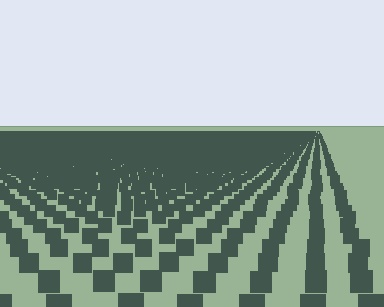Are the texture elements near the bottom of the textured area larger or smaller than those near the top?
Larger. Near the bottom, elements are closer to the viewer and appear at a bigger on-screen size.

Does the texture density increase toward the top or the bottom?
Density increases toward the top.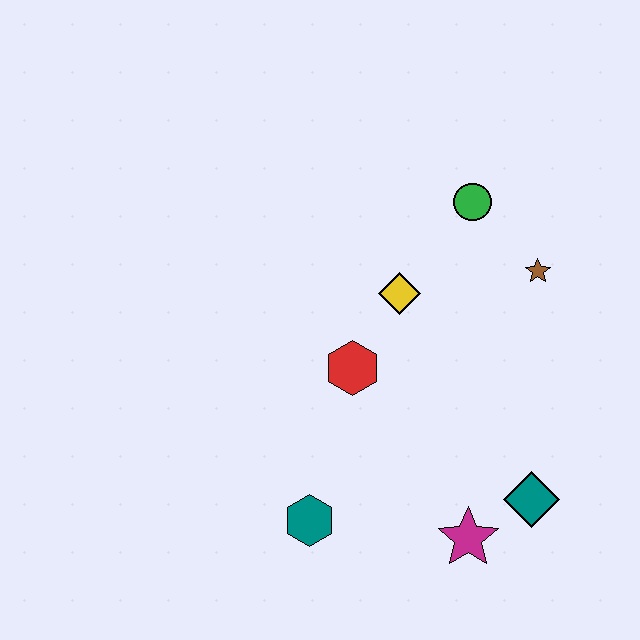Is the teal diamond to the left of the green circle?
No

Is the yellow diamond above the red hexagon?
Yes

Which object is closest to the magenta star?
The teal diamond is closest to the magenta star.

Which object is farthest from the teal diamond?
The green circle is farthest from the teal diamond.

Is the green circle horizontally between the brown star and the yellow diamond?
Yes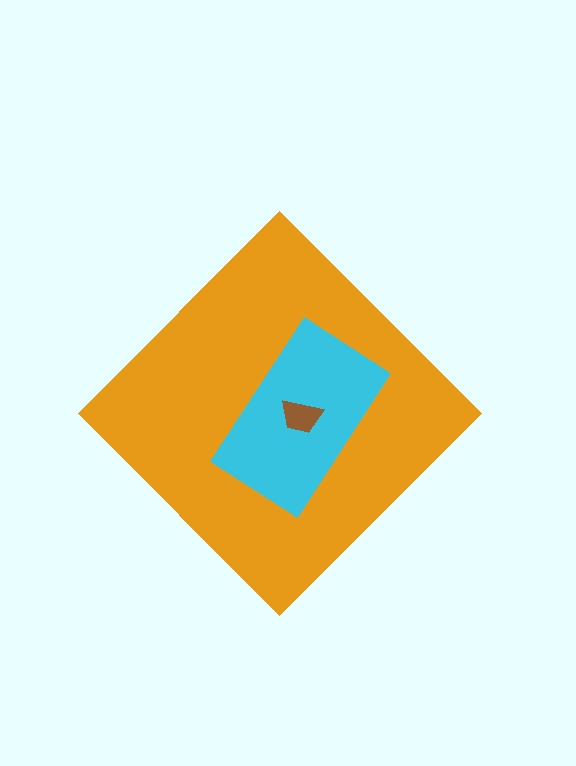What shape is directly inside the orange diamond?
The cyan rectangle.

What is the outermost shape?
The orange diamond.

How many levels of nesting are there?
3.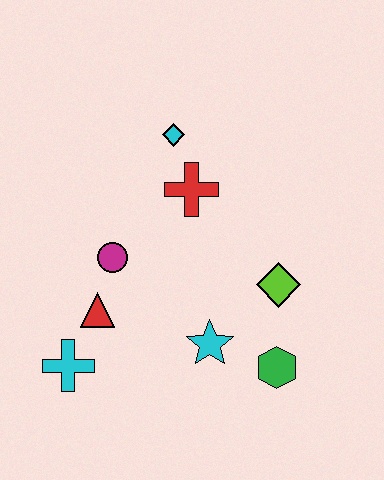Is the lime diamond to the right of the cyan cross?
Yes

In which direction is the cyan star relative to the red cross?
The cyan star is below the red cross.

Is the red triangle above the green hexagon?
Yes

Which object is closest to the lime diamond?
The green hexagon is closest to the lime diamond.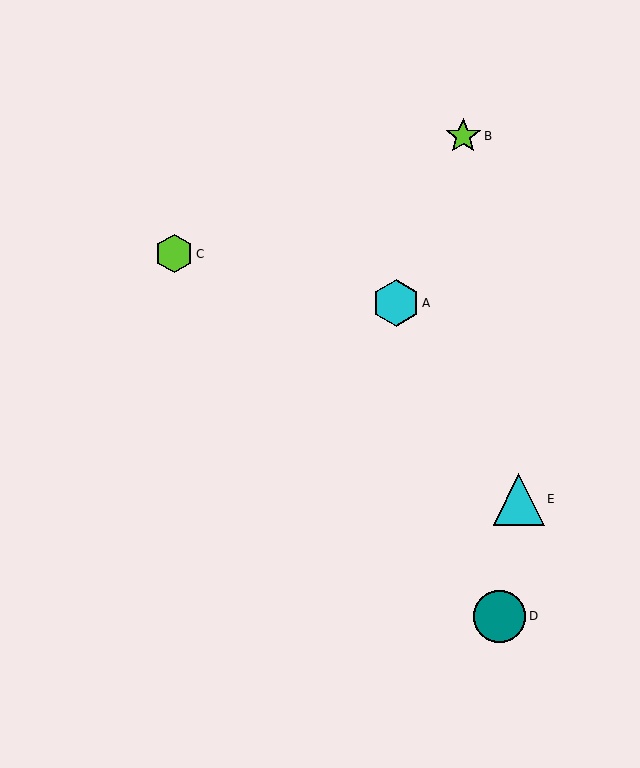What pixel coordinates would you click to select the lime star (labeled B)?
Click at (463, 136) to select the lime star B.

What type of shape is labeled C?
Shape C is a lime hexagon.